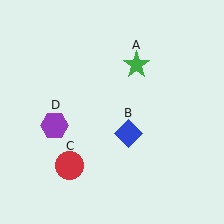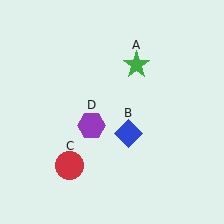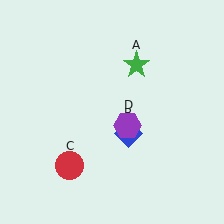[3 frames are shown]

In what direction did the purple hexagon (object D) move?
The purple hexagon (object D) moved right.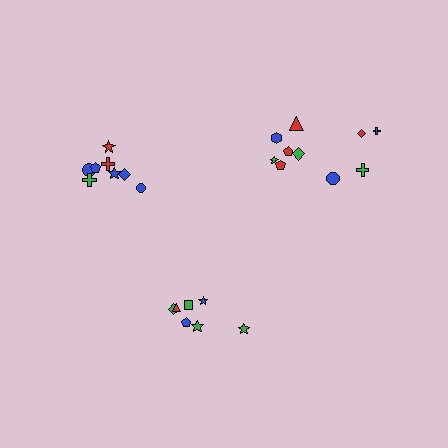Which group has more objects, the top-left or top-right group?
The top-right group.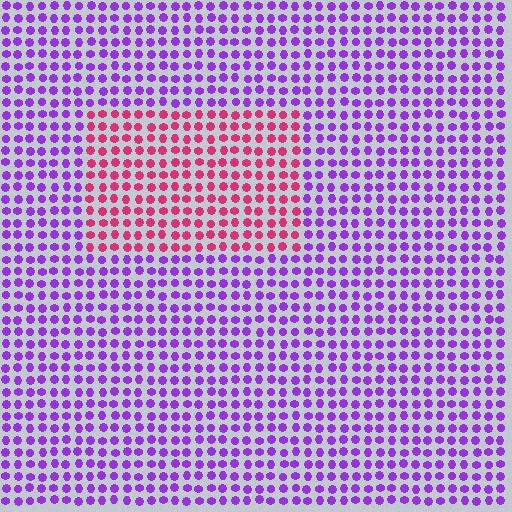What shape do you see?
I see a rectangle.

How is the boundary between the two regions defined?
The boundary is defined purely by a slight shift in hue (about 57 degrees). Spacing, size, and orientation are identical on both sides.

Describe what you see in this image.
The image is filled with small purple elements in a uniform arrangement. A rectangle-shaped region is visible where the elements are tinted to a slightly different hue, forming a subtle color boundary.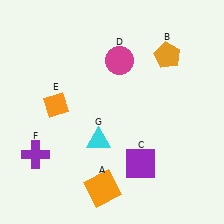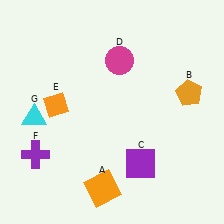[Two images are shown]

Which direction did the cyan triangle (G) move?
The cyan triangle (G) moved left.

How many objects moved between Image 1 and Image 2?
2 objects moved between the two images.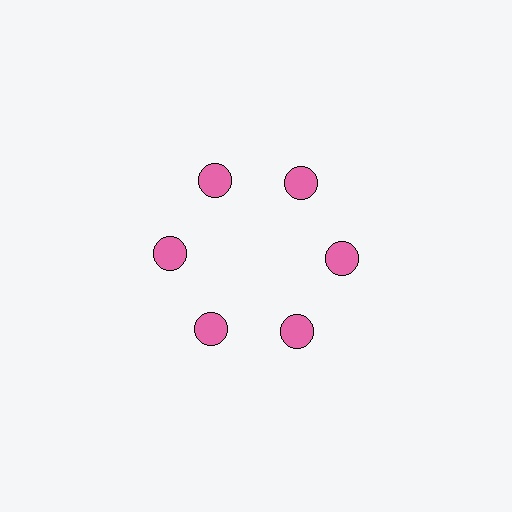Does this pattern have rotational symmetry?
Yes, this pattern has 6-fold rotational symmetry. It looks the same after rotating 60 degrees around the center.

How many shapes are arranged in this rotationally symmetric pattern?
There are 6 shapes, arranged in 6 groups of 1.